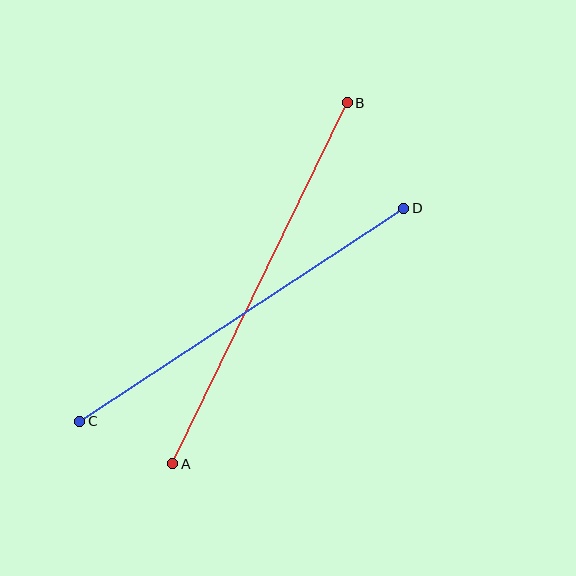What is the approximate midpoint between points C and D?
The midpoint is at approximately (242, 315) pixels.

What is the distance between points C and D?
The distance is approximately 387 pixels.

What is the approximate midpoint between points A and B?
The midpoint is at approximately (260, 283) pixels.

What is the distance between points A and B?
The distance is approximately 401 pixels.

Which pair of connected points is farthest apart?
Points A and B are farthest apart.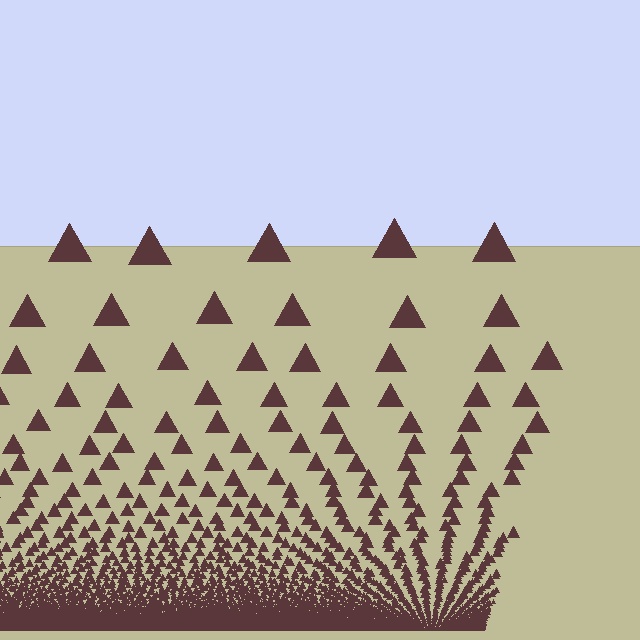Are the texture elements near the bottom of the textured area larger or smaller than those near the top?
Smaller. The gradient is inverted — elements near the bottom are smaller and denser.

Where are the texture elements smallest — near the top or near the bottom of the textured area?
Near the bottom.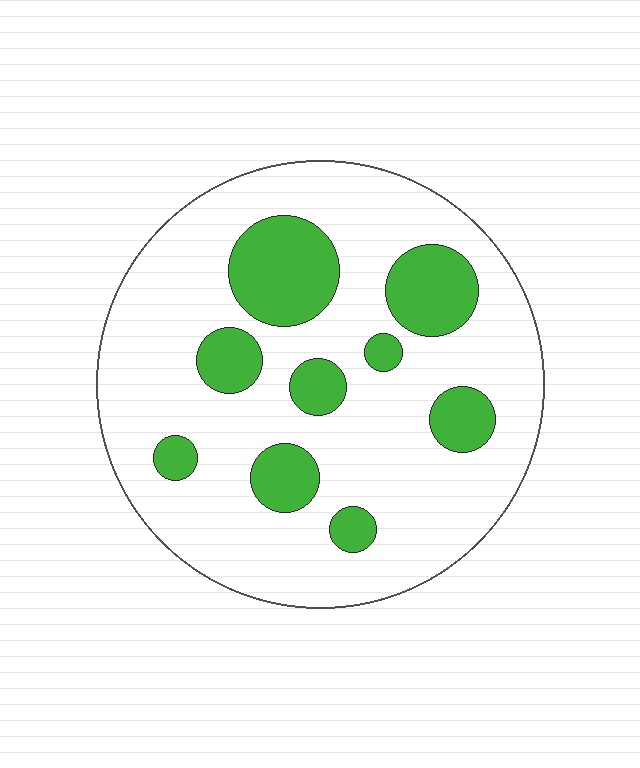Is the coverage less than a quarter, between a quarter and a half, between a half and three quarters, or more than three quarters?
Less than a quarter.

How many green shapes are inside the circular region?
9.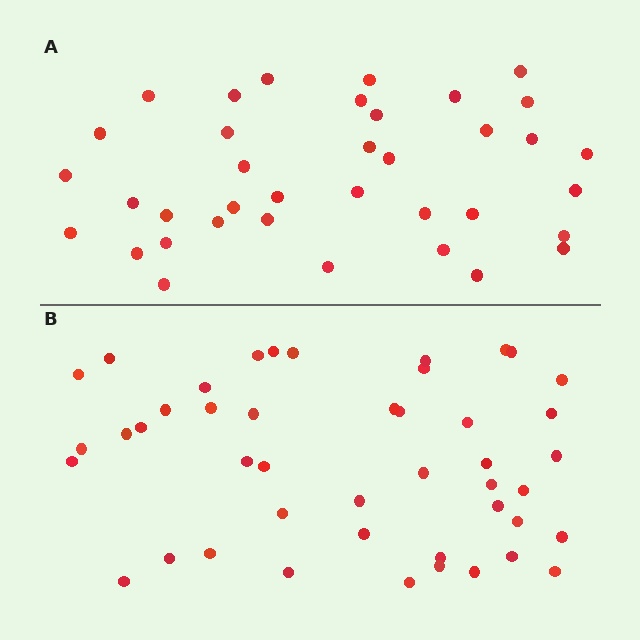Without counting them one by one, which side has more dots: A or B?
Region B (the bottom region) has more dots.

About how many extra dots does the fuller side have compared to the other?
Region B has roughly 8 or so more dots than region A.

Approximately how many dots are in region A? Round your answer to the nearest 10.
About 40 dots. (The exact count is 37, which rounds to 40.)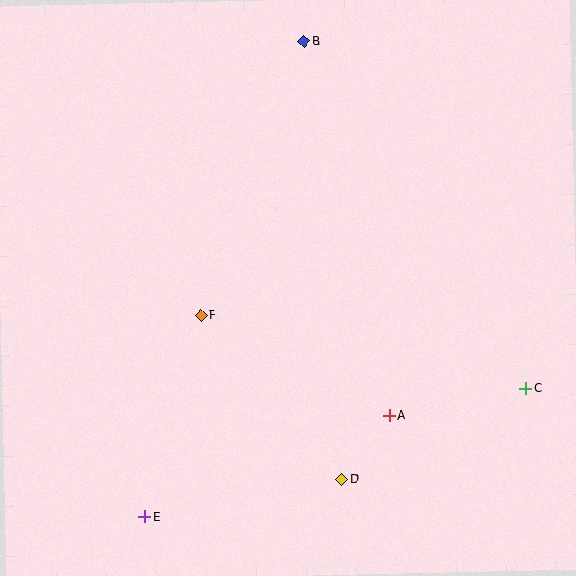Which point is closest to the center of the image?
Point F at (201, 315) is closest to the center.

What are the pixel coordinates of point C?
Point C is at (526, 388).